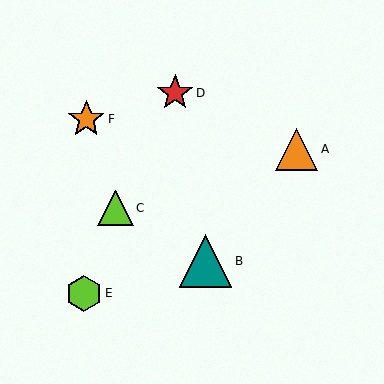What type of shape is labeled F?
Shape F is an orange star.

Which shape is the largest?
The teal triangle (labeled B) is the largest.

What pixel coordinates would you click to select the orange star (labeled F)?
Click at (86, 119) to select the orange star F.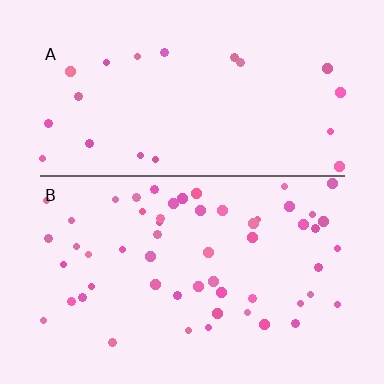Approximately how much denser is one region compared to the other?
Approximately 2.7× — region B over region A.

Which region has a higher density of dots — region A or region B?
B (the bottom).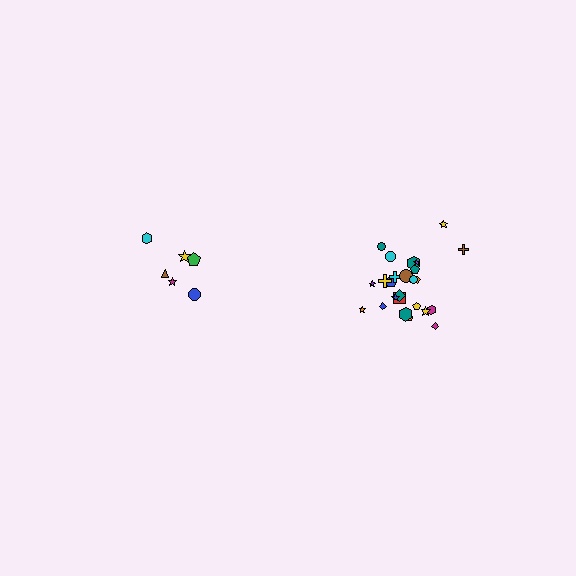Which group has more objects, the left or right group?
The right group.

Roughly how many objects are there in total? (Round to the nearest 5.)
Roughly 30 objects in total.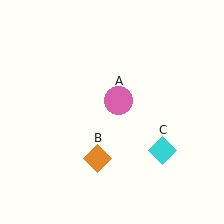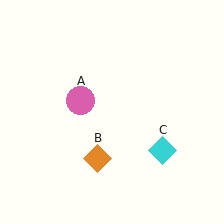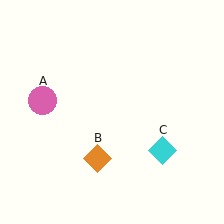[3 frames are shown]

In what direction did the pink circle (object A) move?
The pink circle (object A) moved left.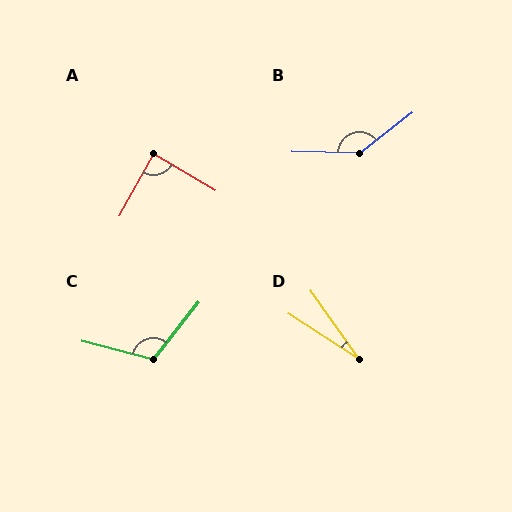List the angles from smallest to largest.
D (22°), A (88°), C (114°), B (141°).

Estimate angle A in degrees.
Approximately 88 degrees.